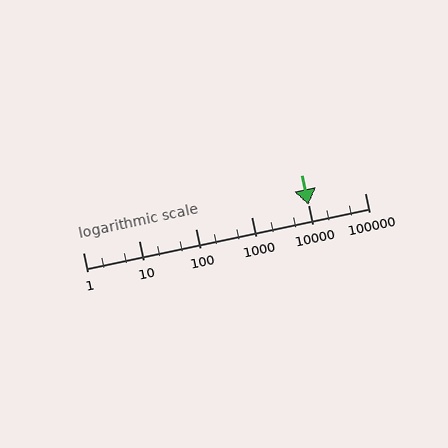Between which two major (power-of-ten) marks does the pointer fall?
The pointer is between 10000 and 100000.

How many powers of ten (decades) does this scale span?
The scale spans 5 decades, from 1 to 100000.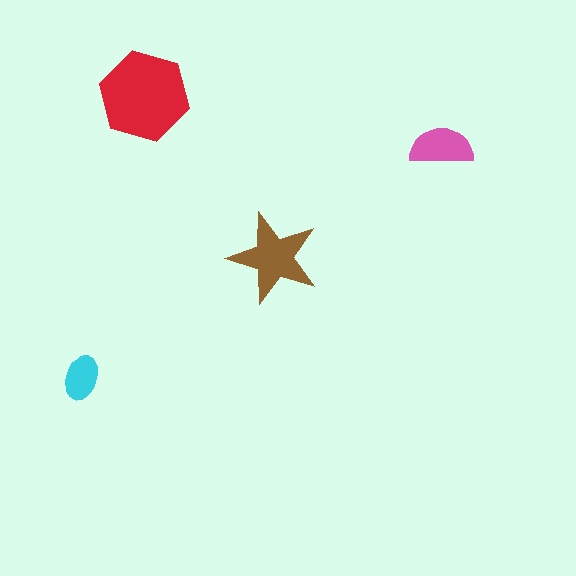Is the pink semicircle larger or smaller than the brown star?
Smaller.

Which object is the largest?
The red hexagon.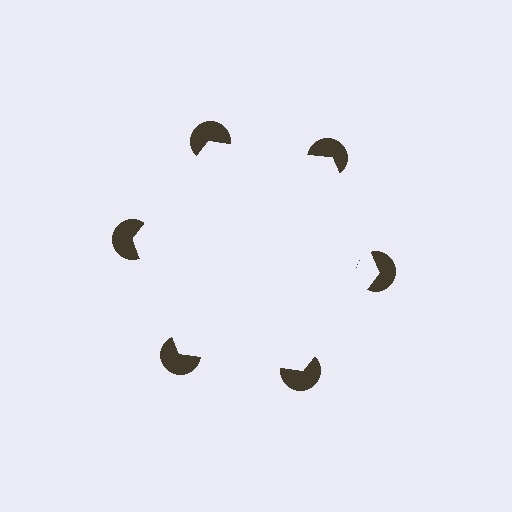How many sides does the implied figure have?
6 sides.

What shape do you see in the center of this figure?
An illusory hexagon — its edges are inferred from the aligned wedge cuts in the pac-man discs, not physically drawn.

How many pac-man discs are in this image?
There are 6 — one at each vertex of the illusory hexagon.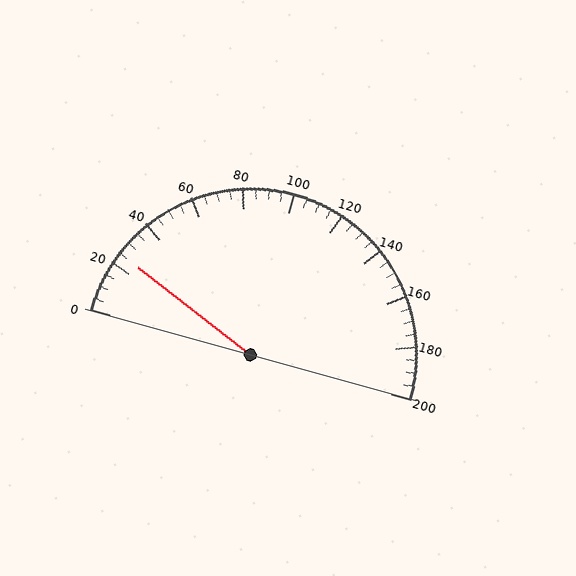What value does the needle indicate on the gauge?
The needle indicates approximately 25.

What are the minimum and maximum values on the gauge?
The gauge ranges from 0 to 200.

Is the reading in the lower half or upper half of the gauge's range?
The reading is in the lower half of the range (0 to 200).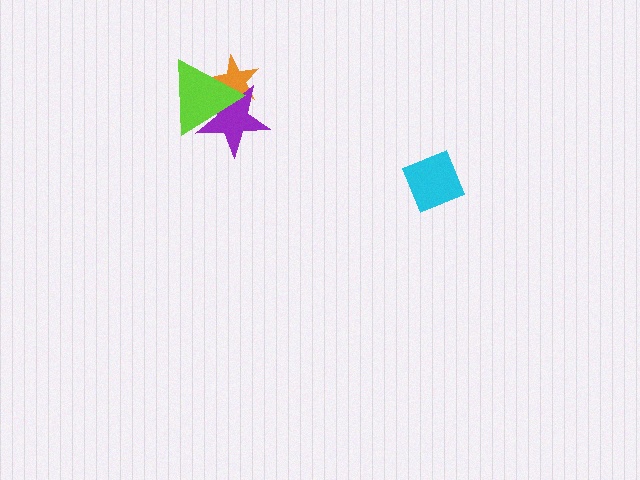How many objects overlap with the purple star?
2 objects overlap with the purple star.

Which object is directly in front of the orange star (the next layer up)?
The purple star is directly in front of the orange star.